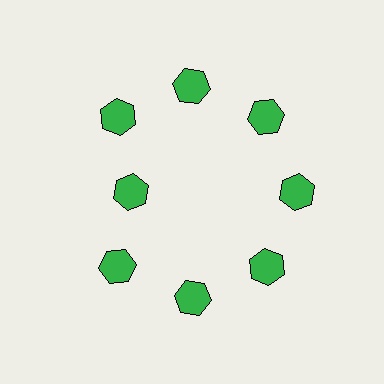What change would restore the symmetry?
The symmetry would be restored by moving it outward, back onto the ring so that all 8 hexagons sit at equal angles and equal distance from the center.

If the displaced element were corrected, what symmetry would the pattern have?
It would have 8-fold rotational symmetry — the pattern would map onto itself every 45 degrees.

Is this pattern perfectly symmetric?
No. The 8 green hexagons are arranged in a ring, but one element near the 9 o'clock position is pulled inward toward the center, breaking the 8-fold rotational symmetry.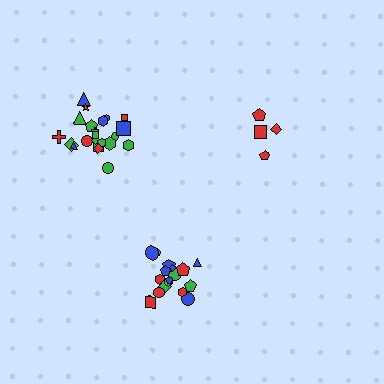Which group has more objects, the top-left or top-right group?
The top-left group.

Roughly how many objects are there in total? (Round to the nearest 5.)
Roughly 45 objects in total.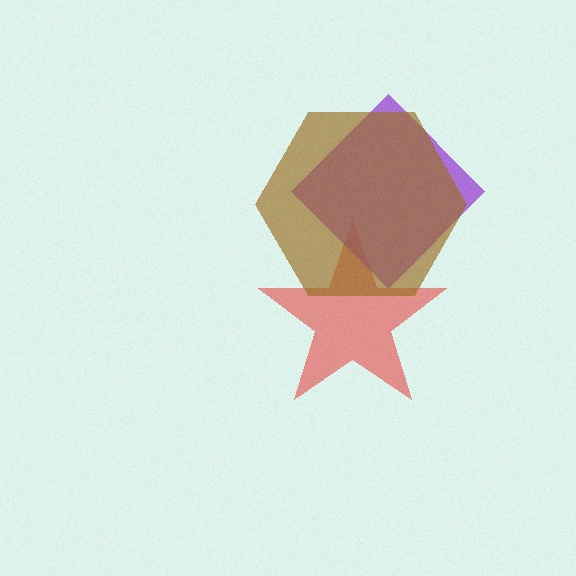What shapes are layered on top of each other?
The layered shapes are: a red star, a purple diamond, a brown hexagon.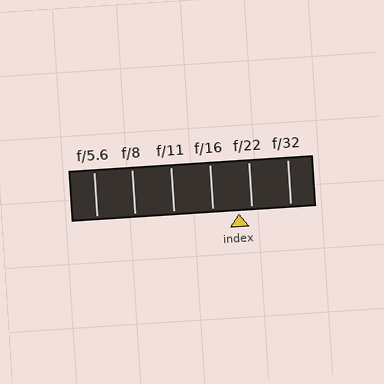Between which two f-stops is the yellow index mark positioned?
The index mark is between f/16 and f/22.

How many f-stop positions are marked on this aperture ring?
There are 6 f-stop positions marked.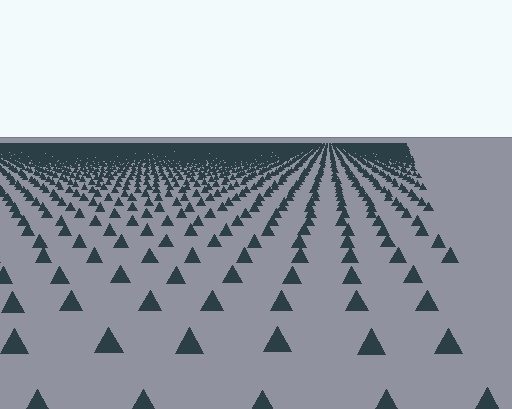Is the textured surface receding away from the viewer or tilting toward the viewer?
The surface is receding away from the viewer. Texture elements get smaller and denser toward the top.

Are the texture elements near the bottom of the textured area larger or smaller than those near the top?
Larger. Near the bottom, elements are closer to the viewer and appear at a bigger on-screen size.